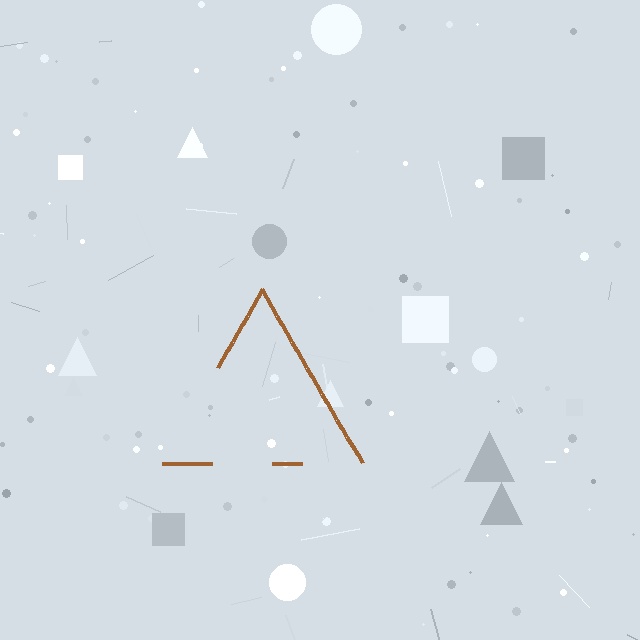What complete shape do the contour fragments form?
The contour fragments form a triangle.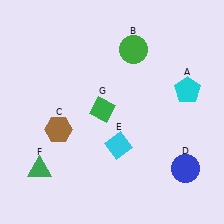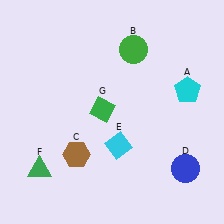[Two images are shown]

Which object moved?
The brown hexagon (C) moved down.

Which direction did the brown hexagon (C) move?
The brown hexagon (C) moved down.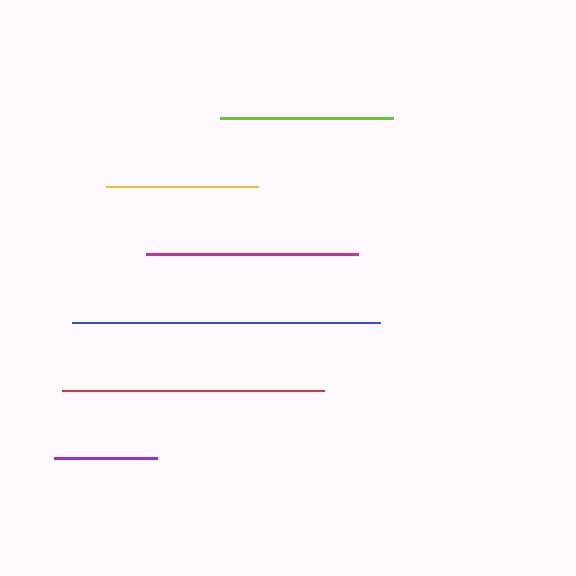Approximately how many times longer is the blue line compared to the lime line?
The blue line is approximately 1.8 times the length of the lime line.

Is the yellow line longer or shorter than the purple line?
The yellow line is longer than the purple line.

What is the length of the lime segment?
The lime segment is approximately 173 pixels long.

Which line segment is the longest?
The blue line is the longest at approximately 307 pixels.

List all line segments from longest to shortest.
From longest to shortest: blue, red, magenta, lime, yellow, purple.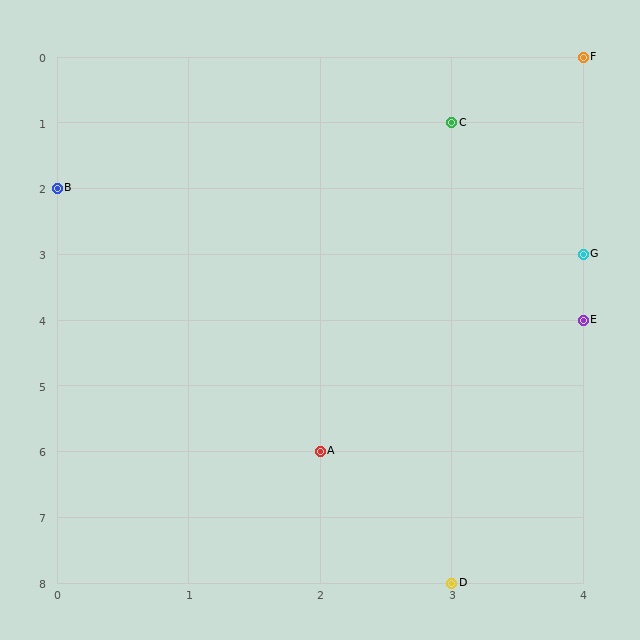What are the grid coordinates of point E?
Point E is at grid coordinates (4, 4).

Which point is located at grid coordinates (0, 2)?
Point B is at (0, 2).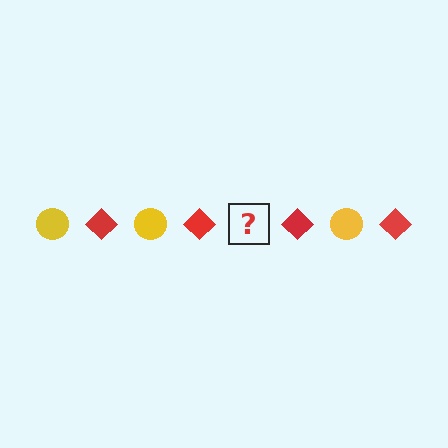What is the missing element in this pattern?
The missing element is a yellow circle.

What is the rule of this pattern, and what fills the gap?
The rule is that the pattern alternates between yellow circle and red diamond. The gap should be filled with a yellow circle.